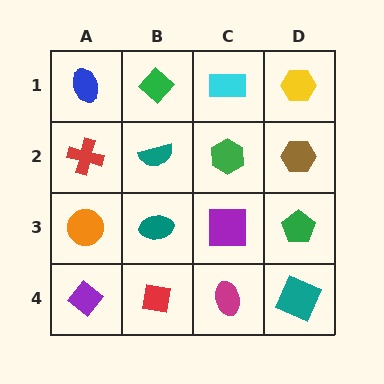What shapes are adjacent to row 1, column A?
A red cross (row 2, column A), a green diamond (row 1, column B).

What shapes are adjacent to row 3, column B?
A teal semicircle (row 2, column B), a red square (row 4, column B), an orange circle (row 3, column A), a purple square (row 3, column C).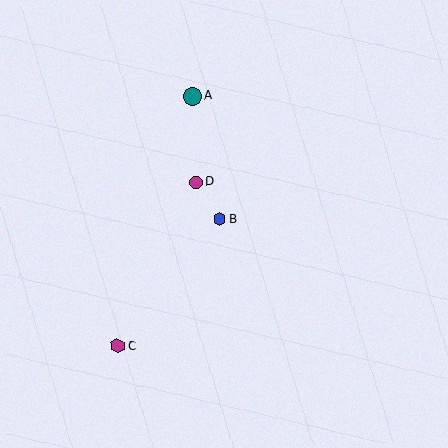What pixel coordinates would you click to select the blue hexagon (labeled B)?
Click at (219, 219) to select the blue hexagon B.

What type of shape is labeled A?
Shape A is a teal circle.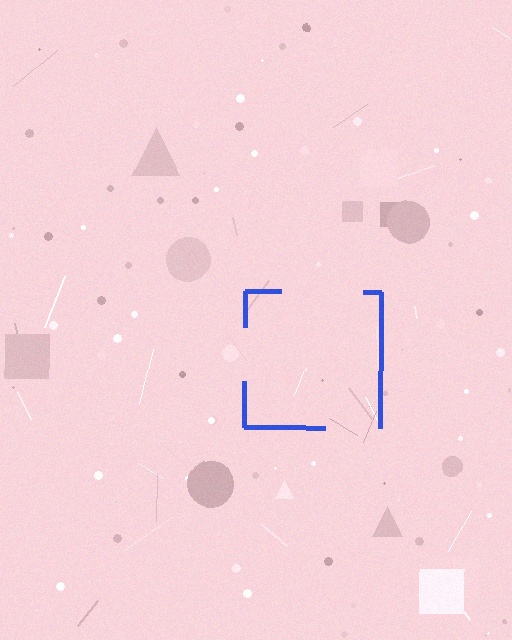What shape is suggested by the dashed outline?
The dashed outline suggests a square.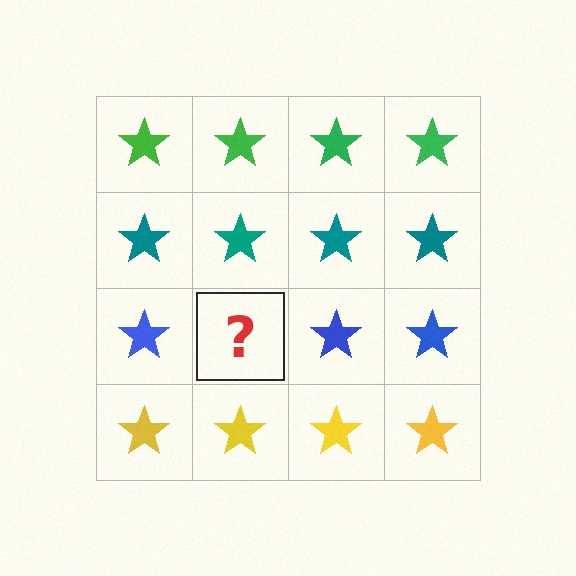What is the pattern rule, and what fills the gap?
The rule is that each row has a consistent color. The gap should be filled with a blue star.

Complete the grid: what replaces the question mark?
The question mark should be replaced with a blue star.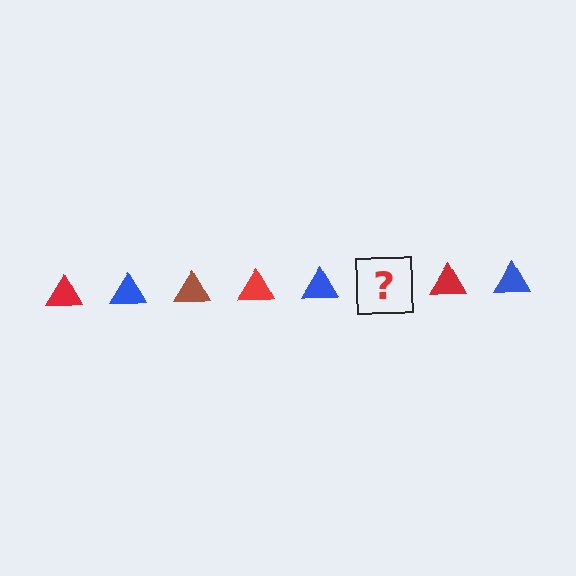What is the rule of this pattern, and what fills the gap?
The rule is that the pattern cycles through red, blue, brown triangles. The gap should be filled with a brown triangle.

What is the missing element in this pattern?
The missing element is a brown triangle.